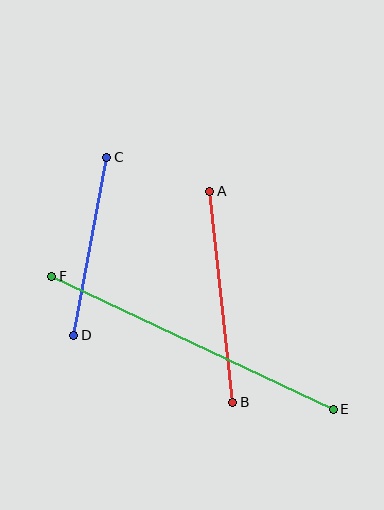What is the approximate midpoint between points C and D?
The midpoint is at approximately (90, 246) pixels.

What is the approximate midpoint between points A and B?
The midpoint is at approximately (221, 297) pixels.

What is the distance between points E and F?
The distance is approximately 311 pixels.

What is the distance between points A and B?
The distance is approximately 212 pixels.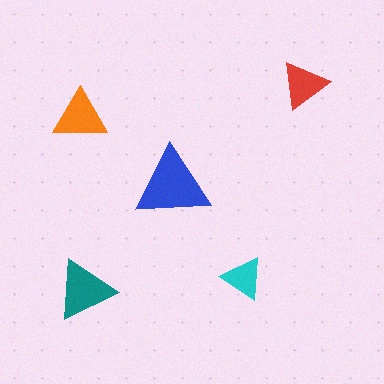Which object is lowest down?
The teal triangle is bottommost.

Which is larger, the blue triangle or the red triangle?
The blue one.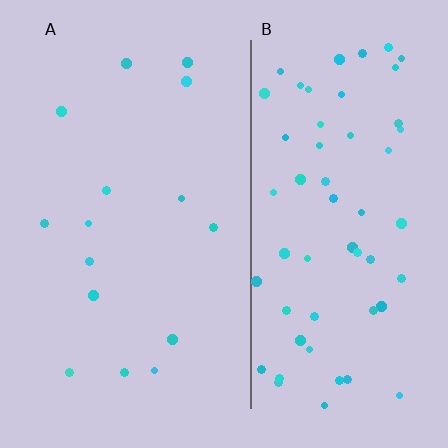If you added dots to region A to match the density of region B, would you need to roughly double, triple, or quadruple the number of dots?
Approximately quadruple.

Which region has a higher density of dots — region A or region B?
B (the right).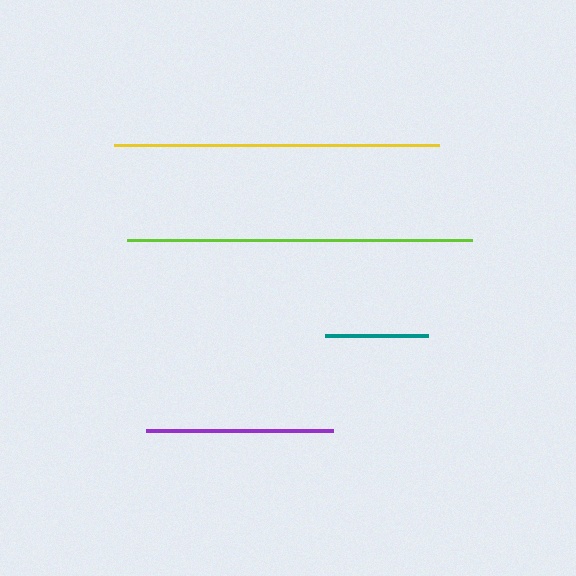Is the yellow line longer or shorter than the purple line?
The yellow line is longer than the purple line.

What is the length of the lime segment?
The lime segment is approximately 345 pixels long.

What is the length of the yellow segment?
The yellow segment is approximately 325 pixels long.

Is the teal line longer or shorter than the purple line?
The purple line is longer than the teal line.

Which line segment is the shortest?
The teal line is the shortest at approximately 104 pixels.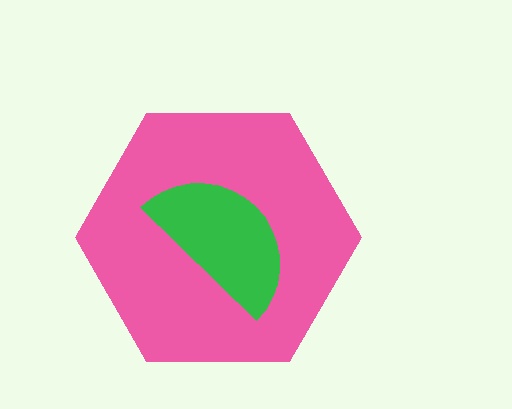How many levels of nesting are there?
2.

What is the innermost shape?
The green semicircle.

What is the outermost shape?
The pink hexagon.